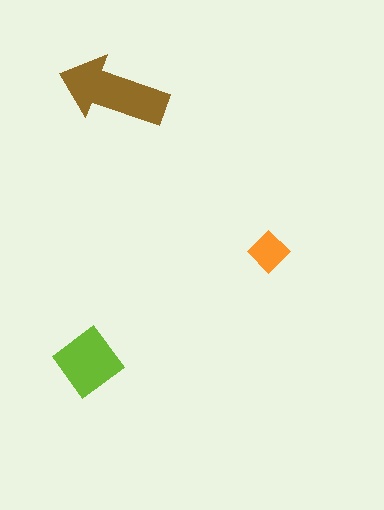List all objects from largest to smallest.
The brown arrow, the lime diamond, the orange diamond.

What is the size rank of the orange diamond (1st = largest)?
3rd.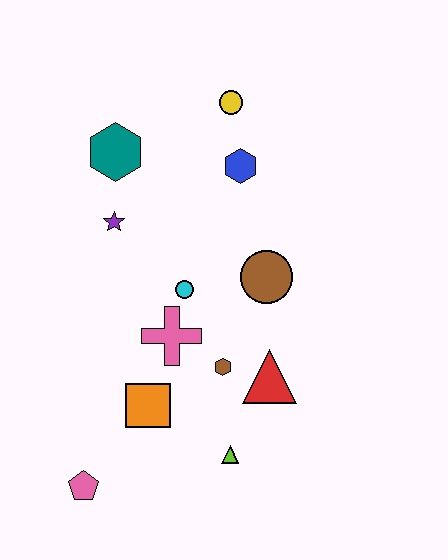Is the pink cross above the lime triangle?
Yes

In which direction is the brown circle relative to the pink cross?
The brown circle is to the right of the pink cross.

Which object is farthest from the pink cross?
The yellow circle is farthest from the pink cross.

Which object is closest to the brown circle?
The cyan circle is closest to the brown circle.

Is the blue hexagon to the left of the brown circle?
Yes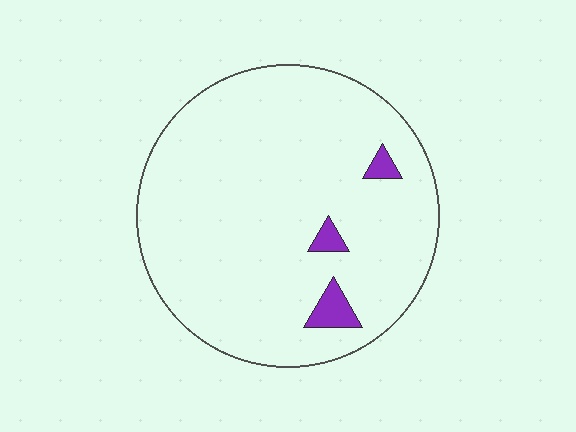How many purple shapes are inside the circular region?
3.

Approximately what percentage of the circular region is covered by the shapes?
Approximately 5%.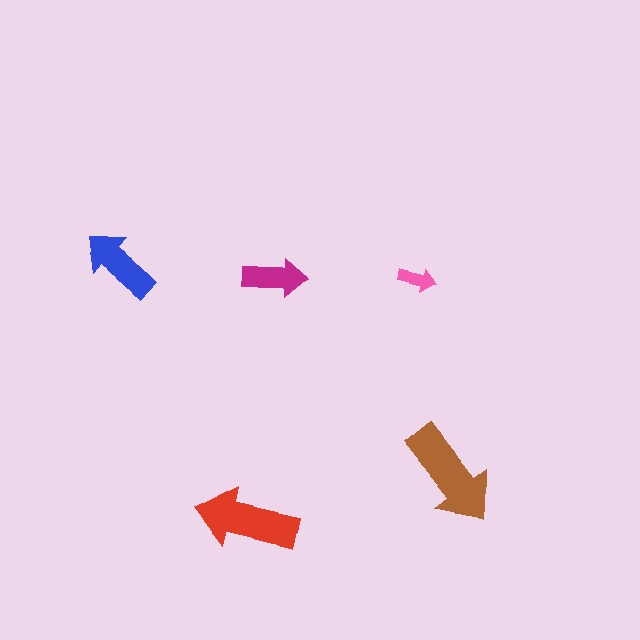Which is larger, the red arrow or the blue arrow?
The red one.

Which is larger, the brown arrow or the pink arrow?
The brown one.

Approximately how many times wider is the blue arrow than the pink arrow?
About 2 times wider.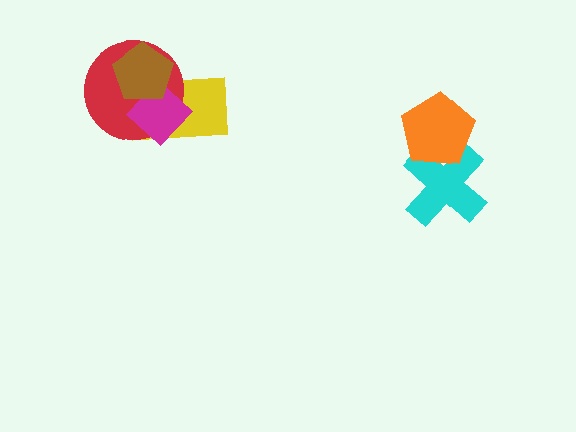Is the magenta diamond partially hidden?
Yes, it is partially covered by another shape.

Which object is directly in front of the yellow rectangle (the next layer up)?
The red circle is directly in front of the yellow rectangle.